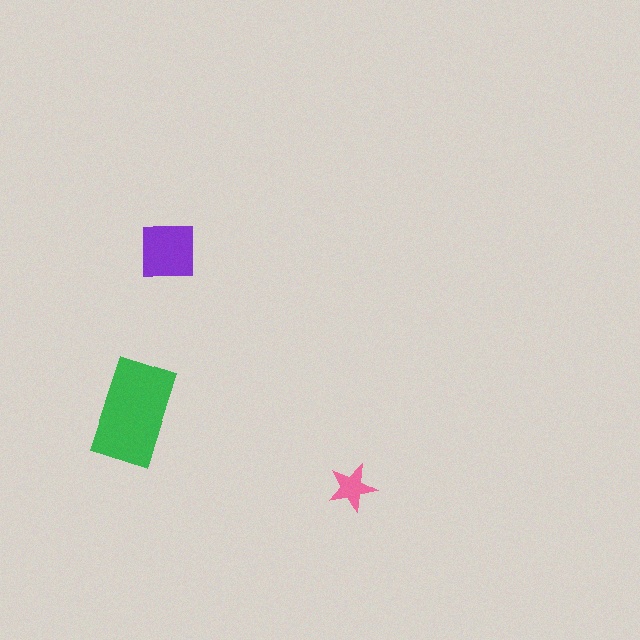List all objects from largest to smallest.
The green rectangle, the purple square, the pink star.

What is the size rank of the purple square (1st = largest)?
2nd.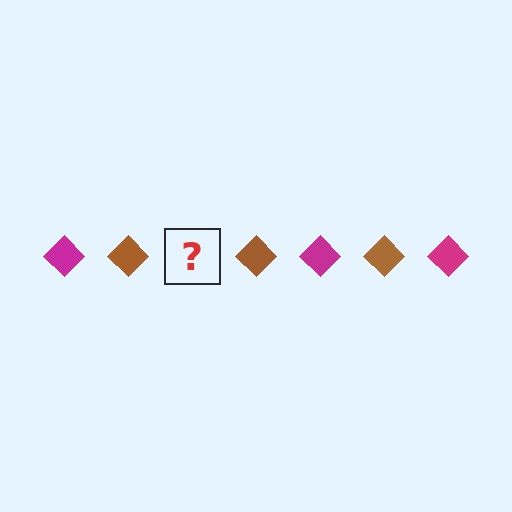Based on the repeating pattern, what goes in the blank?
The blank should be a magenta diamond.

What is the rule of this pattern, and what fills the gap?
The rule is that the pattern cycles through magenta, brown diamonds. The gap should be filled with a magenta diamond.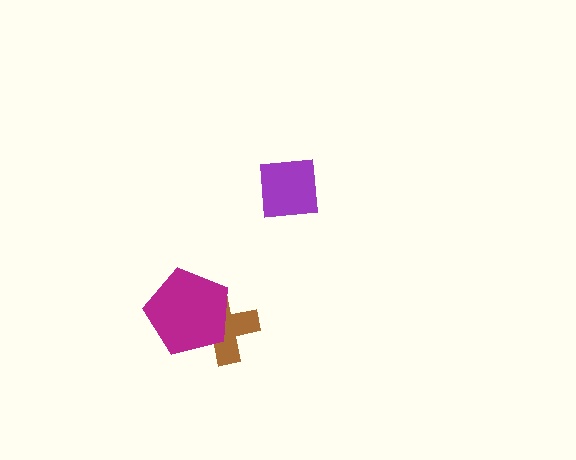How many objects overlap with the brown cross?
1 object overlaps with the brown cross.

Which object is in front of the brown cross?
The magenta pentagon is in front of the brown cross.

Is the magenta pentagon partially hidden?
No, no other shape covers it.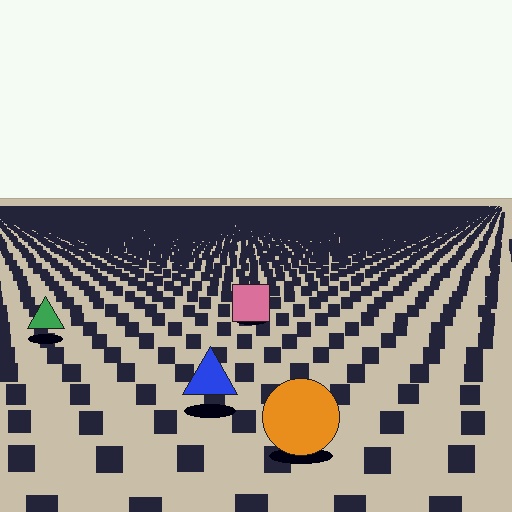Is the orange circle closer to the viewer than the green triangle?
Yes. The orange circle is closer — you can tell from the texture gradient: the ground texture is coarser near it.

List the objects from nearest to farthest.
From nearest to farthest: the orange circle, the blue triangle, the green triangle, the pink square.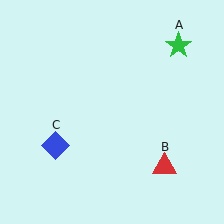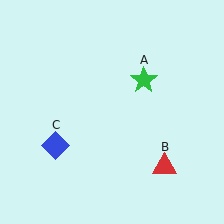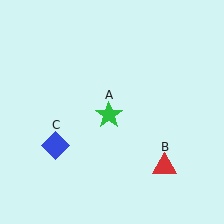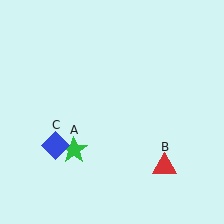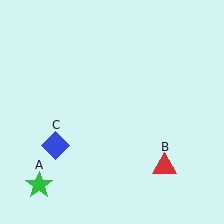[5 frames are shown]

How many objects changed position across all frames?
1 object changed position: green star (object A).